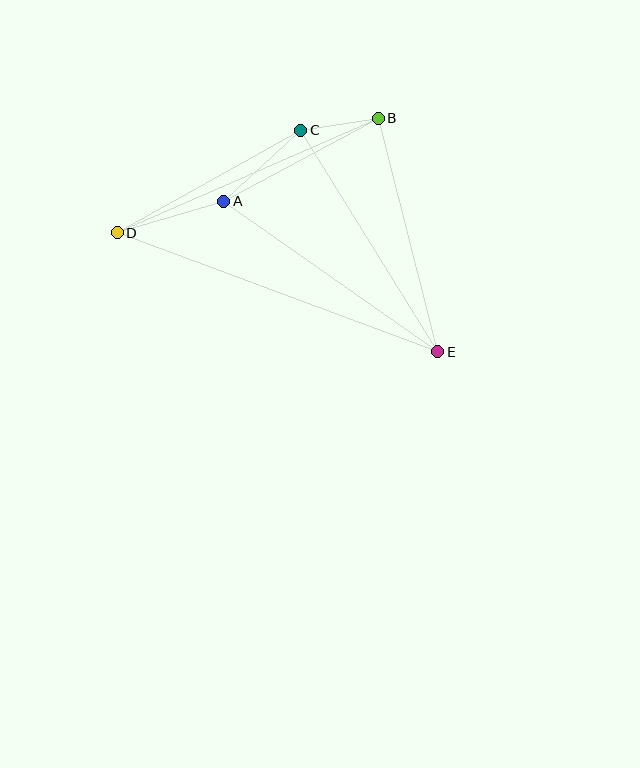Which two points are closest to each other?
Points B and C are closest to each other.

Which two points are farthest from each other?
Points D and E are farthest from each other.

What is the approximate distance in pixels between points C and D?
The distance between C and D is approximately 211 pixels.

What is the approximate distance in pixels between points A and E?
The distance between A and E is approximately 262 pixels.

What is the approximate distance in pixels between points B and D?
The distance between B and D is approximately 285 pixels.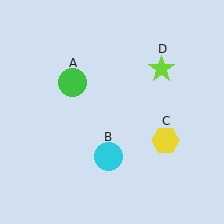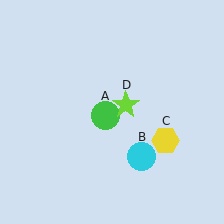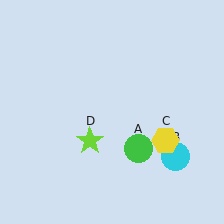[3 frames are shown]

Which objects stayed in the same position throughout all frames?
Yellow hexagon (object C) remained stationary.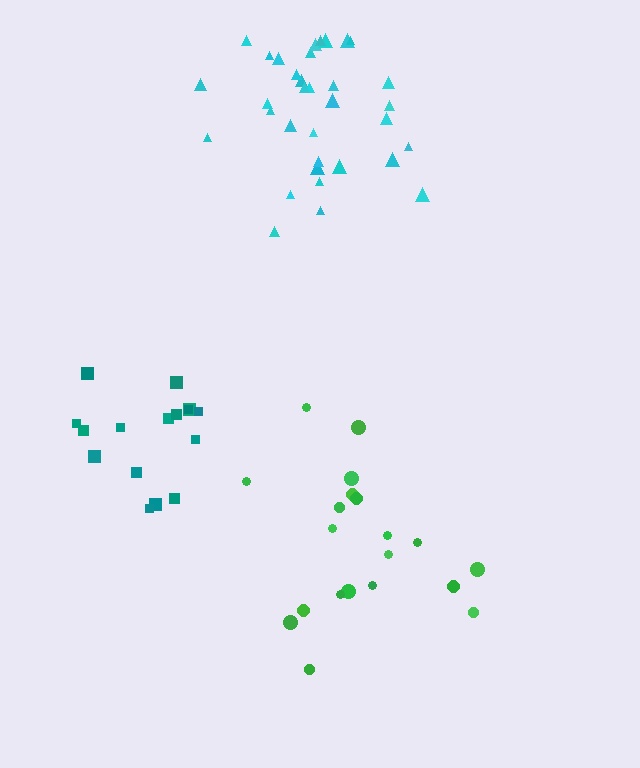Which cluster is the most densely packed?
Teal.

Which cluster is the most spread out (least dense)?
Green.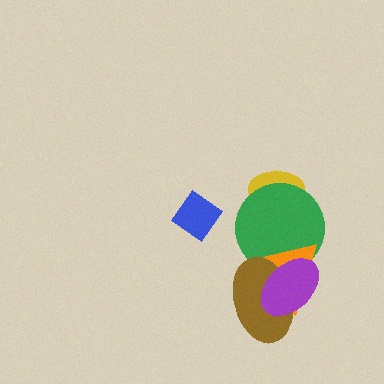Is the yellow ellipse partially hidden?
Yes, it is partially covered by another shape.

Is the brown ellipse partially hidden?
Yes, it is partially covered by another shape.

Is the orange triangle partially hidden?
Yes, it is partially covered by another shape.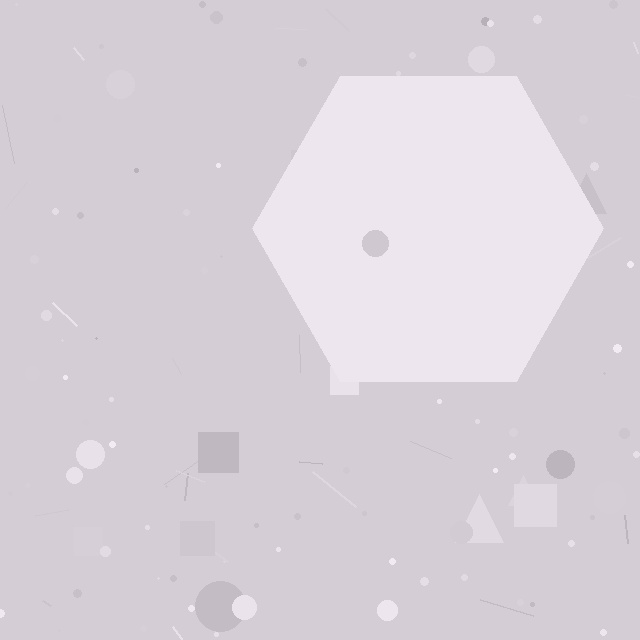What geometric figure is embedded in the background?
A hexagon is embedded in the background.